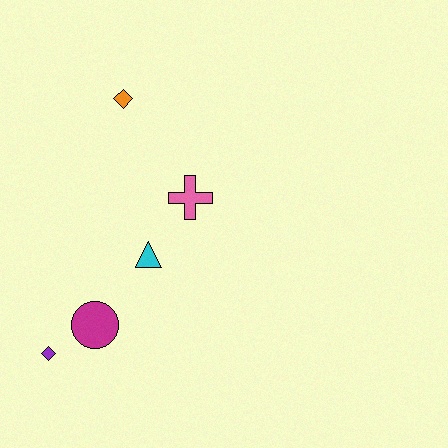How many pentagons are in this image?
There are no pentagons.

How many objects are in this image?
There are 5 objects.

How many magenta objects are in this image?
There is 1 magenta object.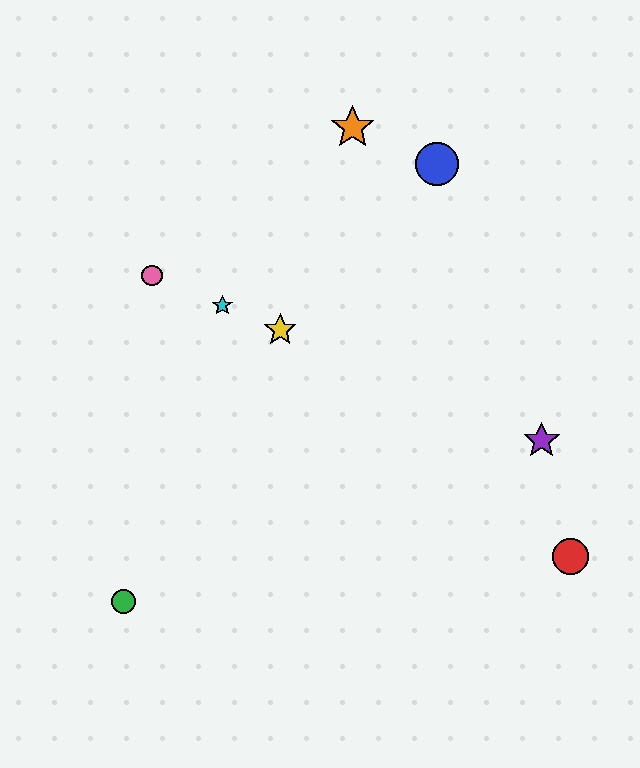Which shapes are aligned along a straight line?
The yellow star, the purple star, the cyan star, the pink circle are aligned along a straight line.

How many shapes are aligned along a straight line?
4 shapes (the yellow star, the purple star, the cyan star, the pink circle) are aligned along a straight line.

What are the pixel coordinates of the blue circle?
The blue circle is at (437, 164).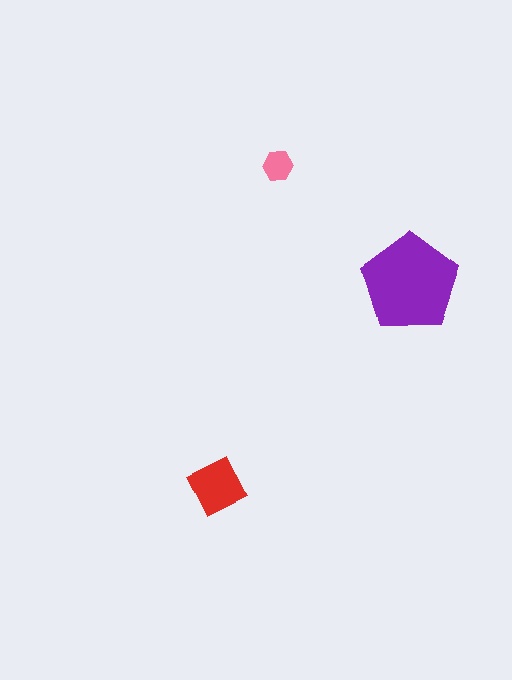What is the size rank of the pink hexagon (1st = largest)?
3rd.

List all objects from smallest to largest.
The pink hexagon, the red diamond, the purple pentagon.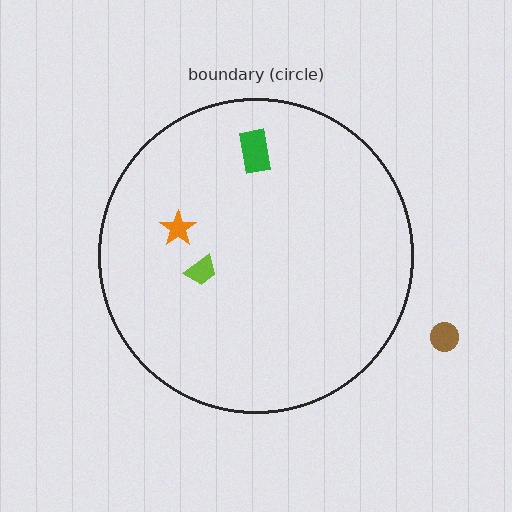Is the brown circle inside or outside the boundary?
Outside.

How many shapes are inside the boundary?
3 inside, 1 outside.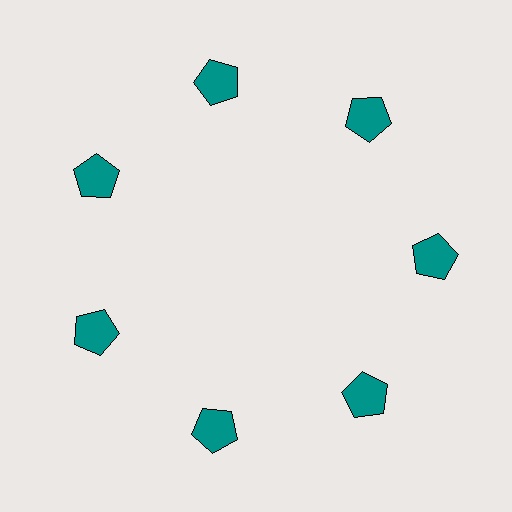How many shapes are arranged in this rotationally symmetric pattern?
There are 7 shapes, arranged in 7 groups of 1.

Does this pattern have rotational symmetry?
Yes, this pattern has 7-fold rotational symmetry. It looks the same after rotating 51 degrees around the center.